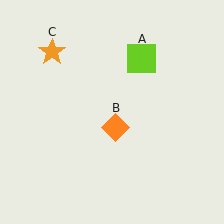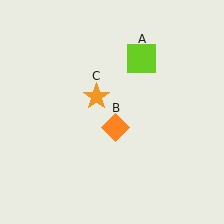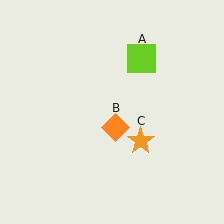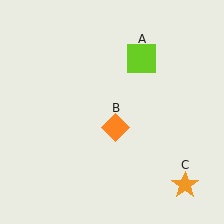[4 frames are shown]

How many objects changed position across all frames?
1 object changed position: orange star (object C).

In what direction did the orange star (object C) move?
The orange star (object C) moved down and to the right.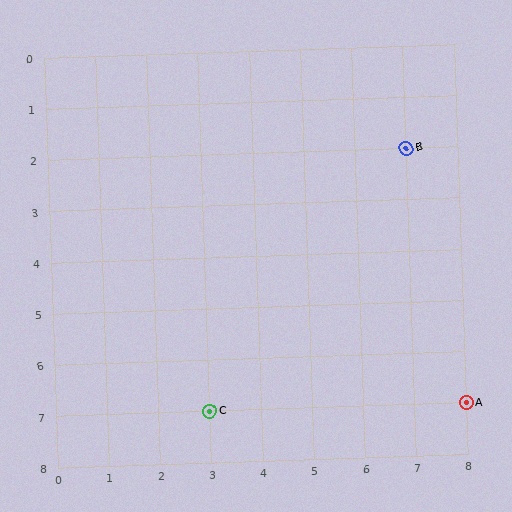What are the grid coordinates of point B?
Point B is at grid coordinates (7, 2).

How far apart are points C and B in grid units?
Points C and B are 4 columns and 5 rows apart (about 6.4 grid units diagonally).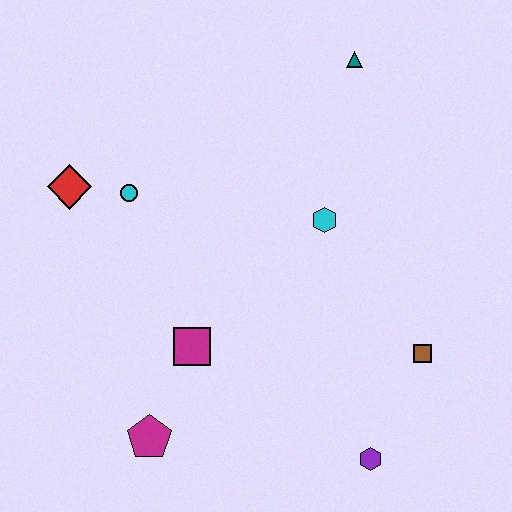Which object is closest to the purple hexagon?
The brown square is closest to the purple hexagon.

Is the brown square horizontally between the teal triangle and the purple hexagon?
No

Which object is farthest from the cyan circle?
The purple hexagon is farthest from the cyan circle.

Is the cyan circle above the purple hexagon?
Yes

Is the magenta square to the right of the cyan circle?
Yes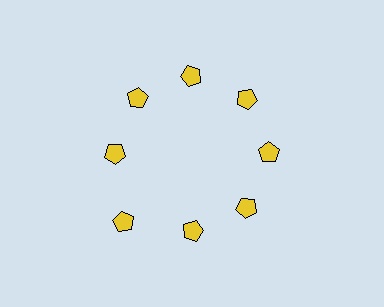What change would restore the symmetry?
The symmetry would be restored by moving it inward, back onto the ring so that all 8 pentagons sit at equal angles and equal distance from the center.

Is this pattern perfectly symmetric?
No. The 8 yellow pentagons are arranged in a ring, but one element near the 8 o'clock position is pushed outward from the center, breaking the 8-fold rotational symmetry.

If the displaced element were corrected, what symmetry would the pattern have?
It would have 8-fold rotational symmetry — the pattern would map onto itself every 45 degrees.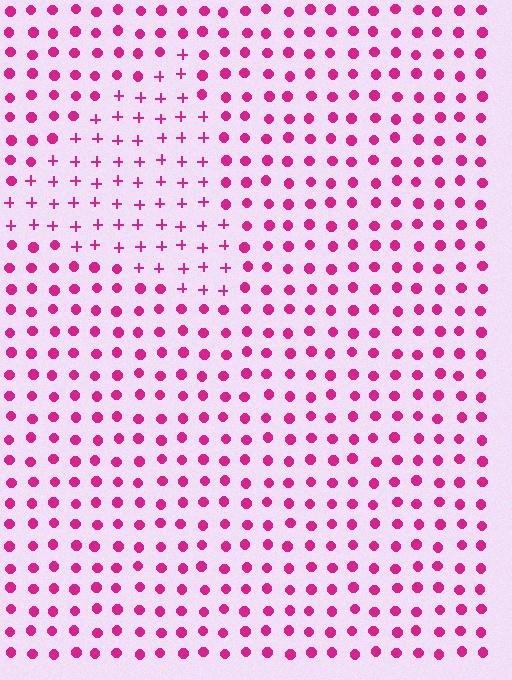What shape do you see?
I see a triangle.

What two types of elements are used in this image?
The image uses plus signs inside the triangle region and circles outside it.